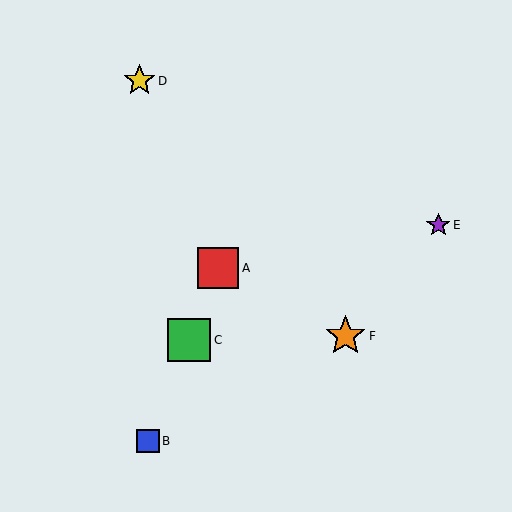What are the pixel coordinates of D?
Object D is at (139, 81).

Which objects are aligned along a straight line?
Objects A, B, C are aligned along a straight line.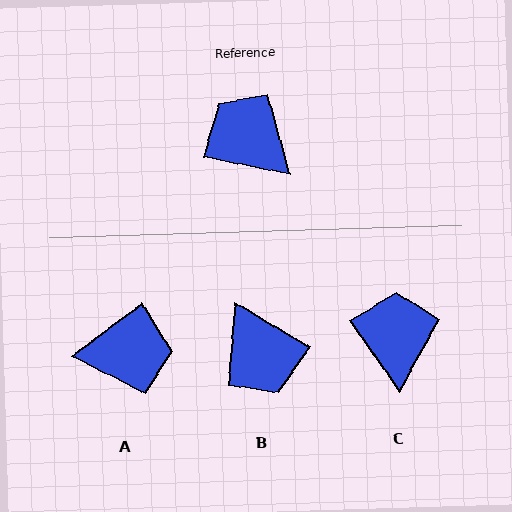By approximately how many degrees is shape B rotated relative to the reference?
Approximately 161 degrees counter-clockwise.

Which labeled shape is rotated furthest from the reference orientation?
B, about 161 degrees away.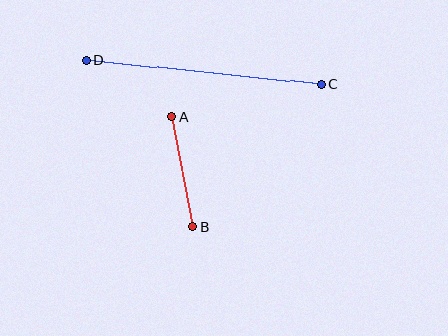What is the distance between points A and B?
The distance is approximately 112 pixels.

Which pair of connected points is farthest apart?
Points C and D are farthest apart.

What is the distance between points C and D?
The distance is approximately 236 pixels.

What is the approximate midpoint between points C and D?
The midpoint is at approximately (204, 72) pixels.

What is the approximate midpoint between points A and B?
The midpoint is at approximately (182, 172) pixels.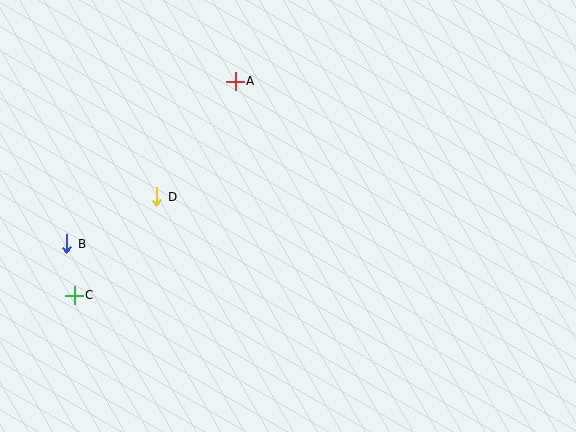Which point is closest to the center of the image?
Point D at (157, 197) is closest to the center.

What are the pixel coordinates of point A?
Point A is at (235, 81).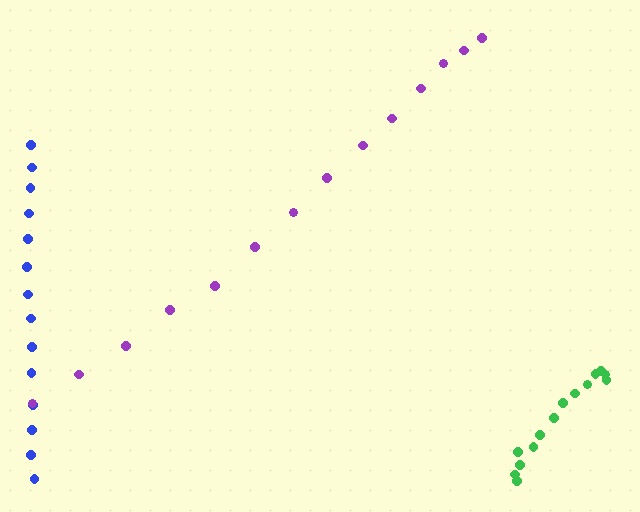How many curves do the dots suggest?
There are 3 distinct paths.